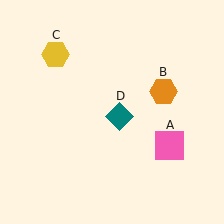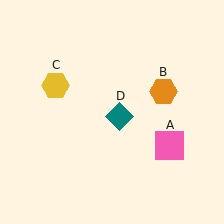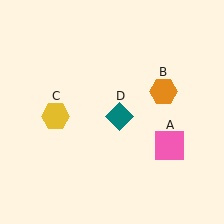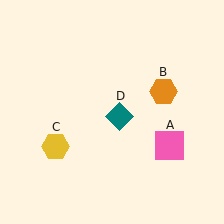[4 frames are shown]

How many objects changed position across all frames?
1 object changed position: yellow hexagon (object C).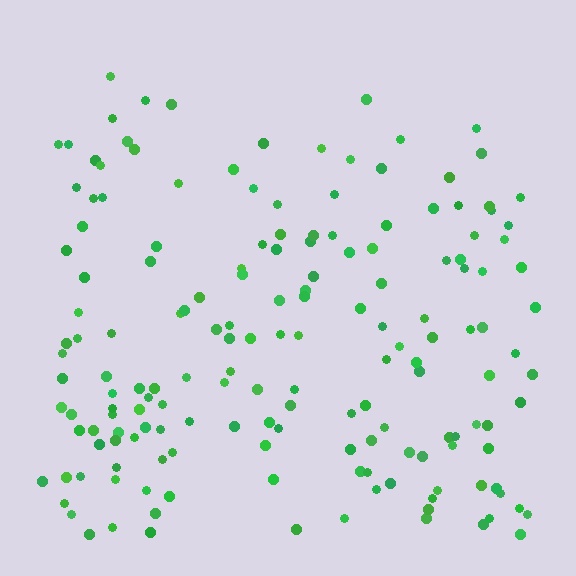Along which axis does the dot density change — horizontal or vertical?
Vertical.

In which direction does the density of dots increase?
From top to bottom, with the bottom side densest.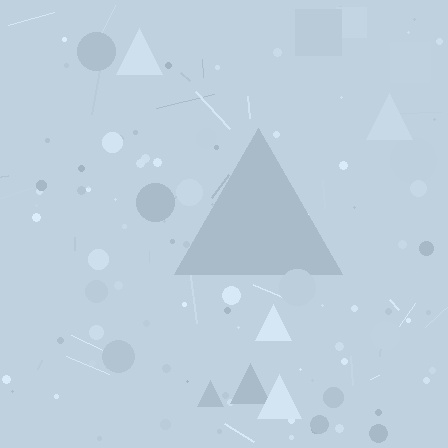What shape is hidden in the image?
A triangle is hidden in the image.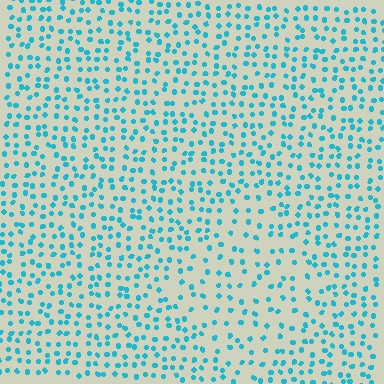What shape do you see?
I see a diamond.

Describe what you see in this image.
The image contains small cyan elements arranged at two different densities. A diamond-shaped region is visible where the elements are less densely packed than the surrounding area.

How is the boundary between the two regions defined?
The boundary is defined by a change in element density (approximately 1.7x ratio). All elements are the same color, size, and shape.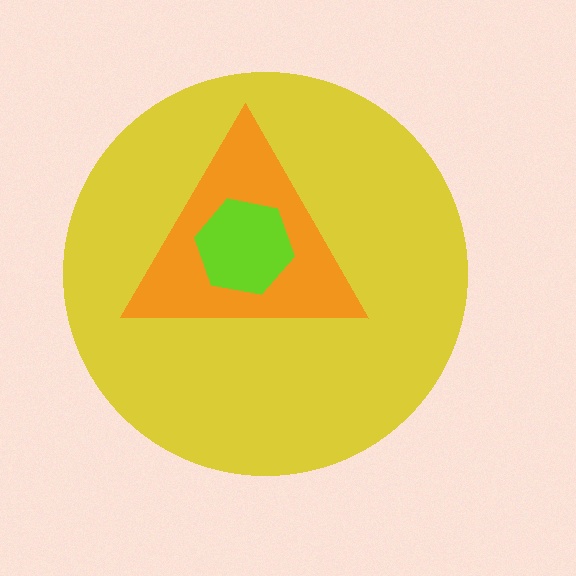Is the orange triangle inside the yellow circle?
Yes.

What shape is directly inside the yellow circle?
The orange triangle.